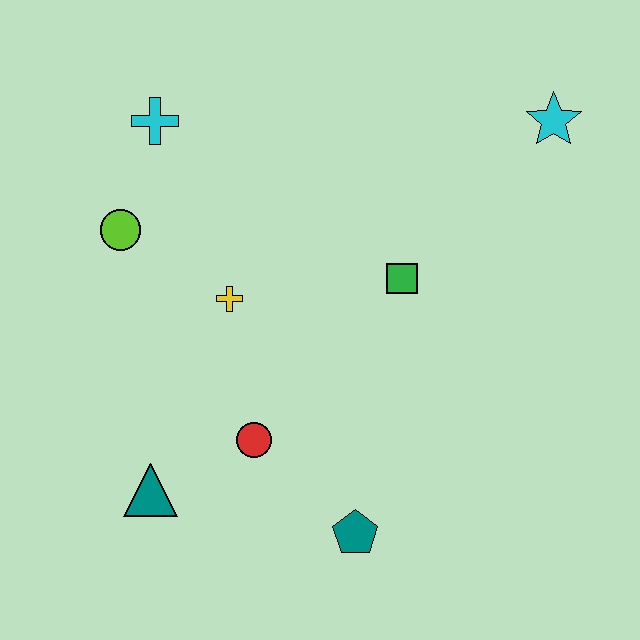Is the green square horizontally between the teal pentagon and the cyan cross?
No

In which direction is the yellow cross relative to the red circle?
The yellow cross is above the red circle.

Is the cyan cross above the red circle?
Yes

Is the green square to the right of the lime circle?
Yes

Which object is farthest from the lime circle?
The cyan star is farthest from the lime circle.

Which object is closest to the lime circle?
The cyan cross is closest to the lime circle.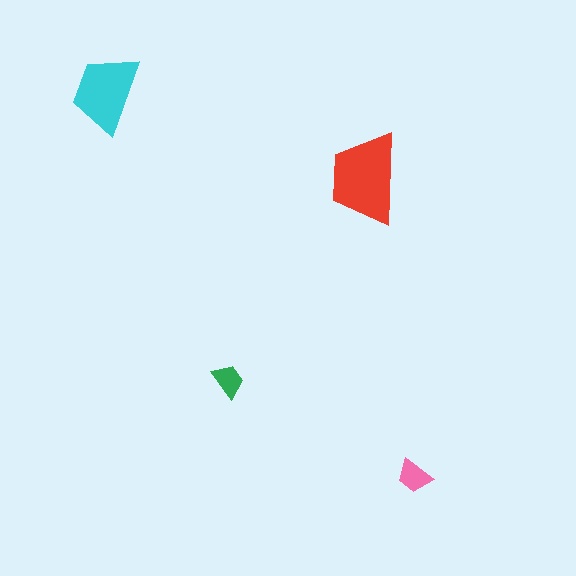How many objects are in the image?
There are 4 objects in the image.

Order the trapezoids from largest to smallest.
the red one, the cyan one, the pink one, the green one.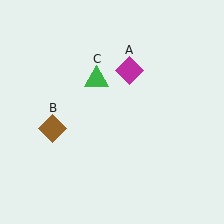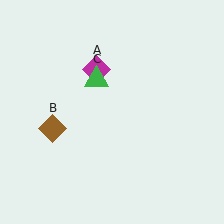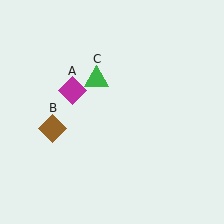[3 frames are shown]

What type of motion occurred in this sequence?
The magenta diamond (object A) rotated counterclockwise around the center of the scene.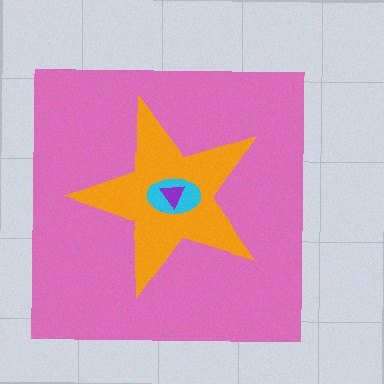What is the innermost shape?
The purple triangle.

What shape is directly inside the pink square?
The orange star.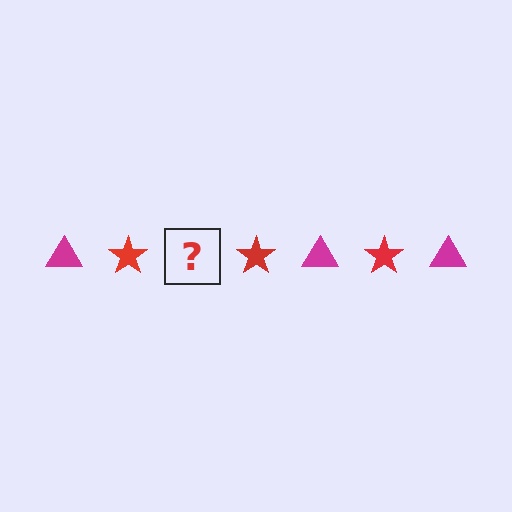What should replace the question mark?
The question mark should be replaced with a magenta triangle.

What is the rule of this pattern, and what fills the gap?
The rule is that the pattern alternates between magenta triangle and red star. The gap should be filled with a magenta triangle.